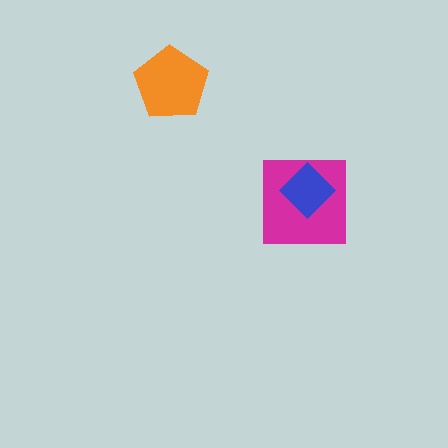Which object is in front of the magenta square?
The blue diamond is in front of the magenta square.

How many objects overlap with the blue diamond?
1 object overlaps with the blue diamond.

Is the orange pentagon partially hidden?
No, no other shape covers it.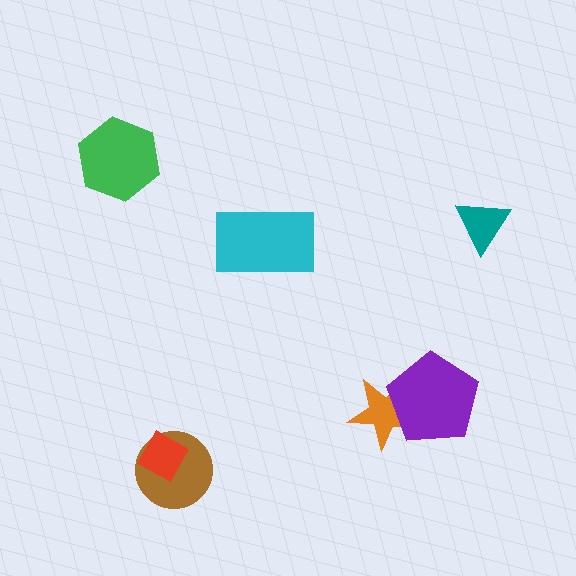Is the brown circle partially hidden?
Yes, it is partially covered by another shape.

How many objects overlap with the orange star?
1 object overlaps with the orange star.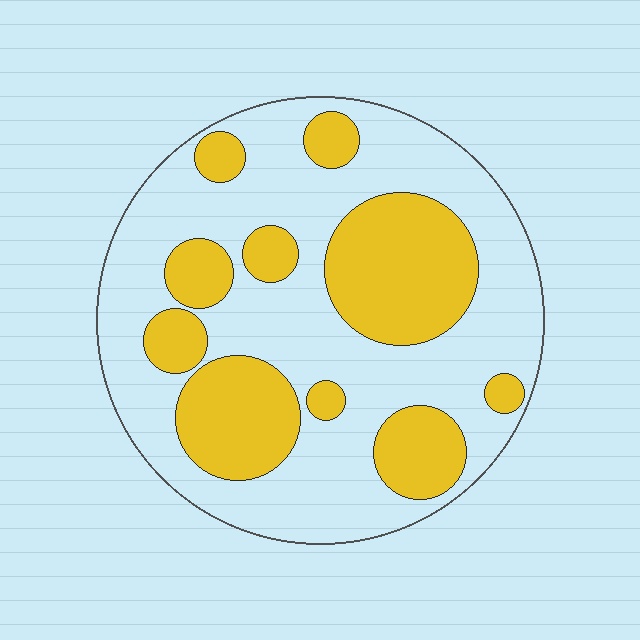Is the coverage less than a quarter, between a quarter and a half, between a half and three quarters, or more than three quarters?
Between a quarter and a half.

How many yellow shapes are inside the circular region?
10.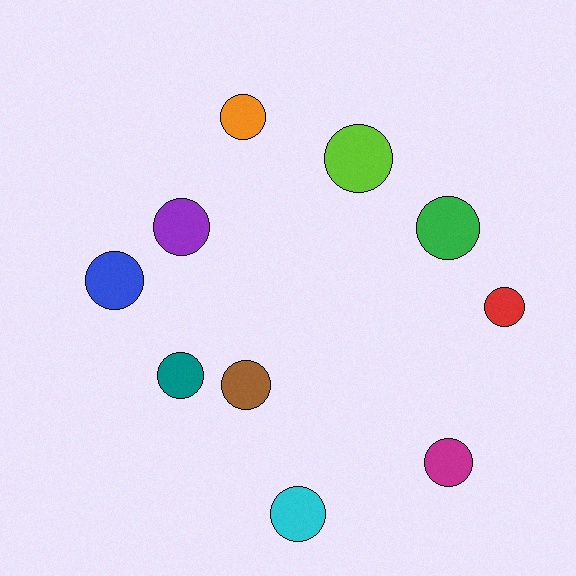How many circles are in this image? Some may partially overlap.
There are 10 circles.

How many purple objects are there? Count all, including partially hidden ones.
There is 1 purple object.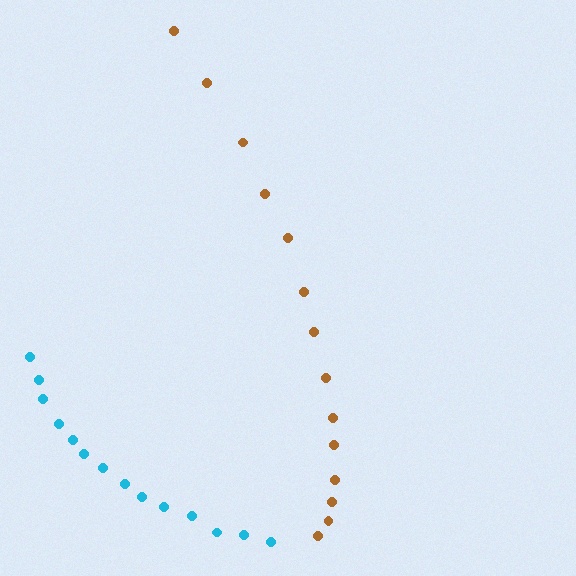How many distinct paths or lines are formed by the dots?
There are 2 distinct paths.